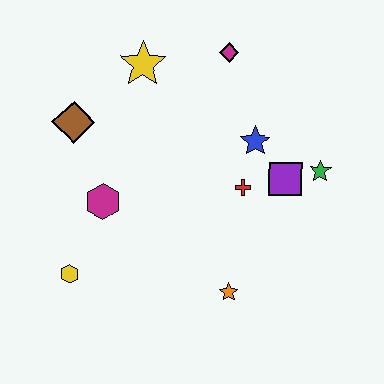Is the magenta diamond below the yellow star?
No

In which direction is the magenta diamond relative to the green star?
The magenta diamond is above the green star.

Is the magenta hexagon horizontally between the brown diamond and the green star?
Yes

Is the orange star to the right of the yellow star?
Yes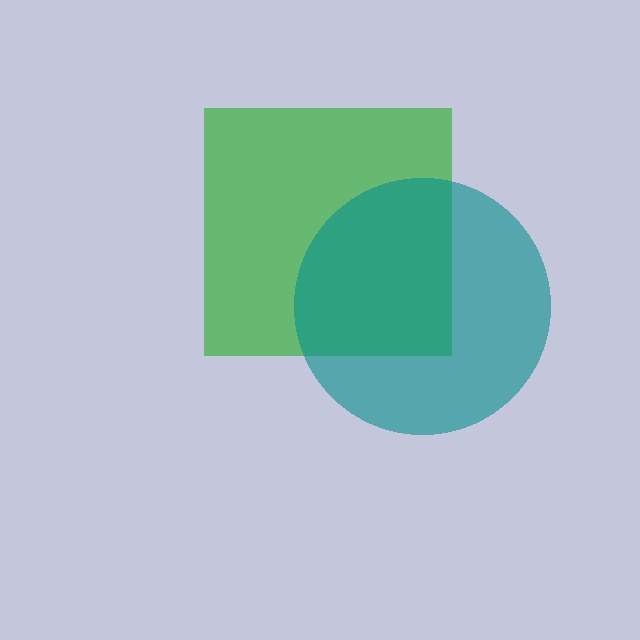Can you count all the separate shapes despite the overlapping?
Yes, there are 2 separate shapes.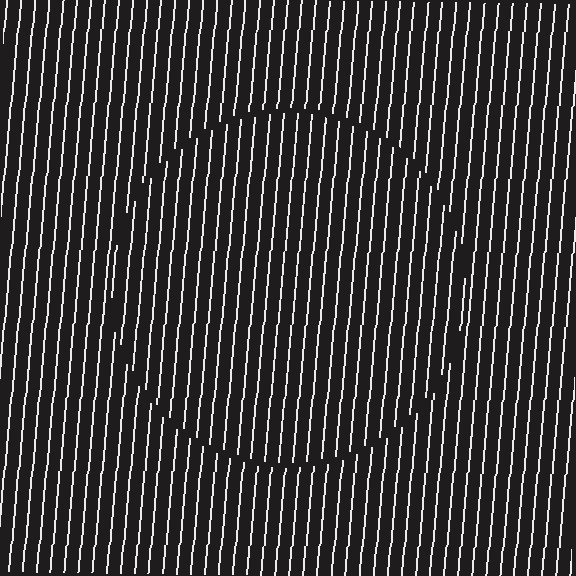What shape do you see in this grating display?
An illusory circle. The interior of the shape contains the same grating, shifted by half a period — the contour is defined by the phase discontinuity where line-ends from the inner and outer gratings abut.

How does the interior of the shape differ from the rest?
The interior of the shape contains the same grating, shifted by half a period — the contour is defined by the phase discontinuity where line-ends from the inner and outer gratings abut.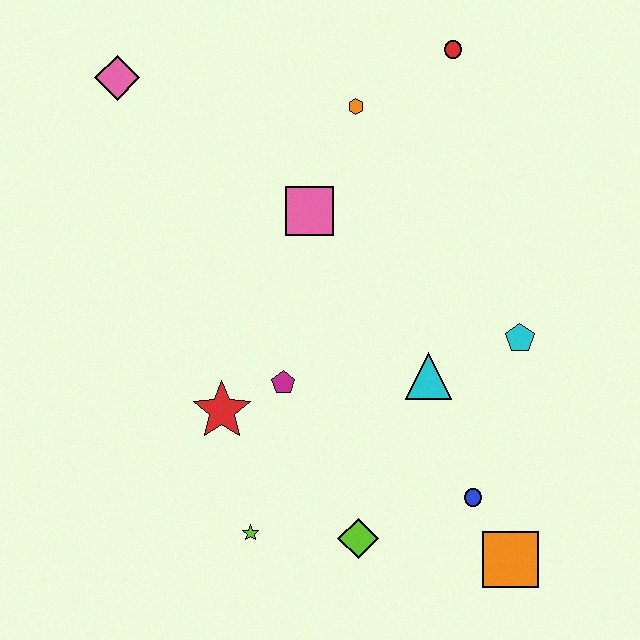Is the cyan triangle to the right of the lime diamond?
Yes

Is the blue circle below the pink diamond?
Yes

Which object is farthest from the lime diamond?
The pink diamond is farthest from the lime diamond.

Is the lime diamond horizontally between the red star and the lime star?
No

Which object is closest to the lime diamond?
The lime star is closest to the lime diamond.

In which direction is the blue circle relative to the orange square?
The blue circle is above the orange square.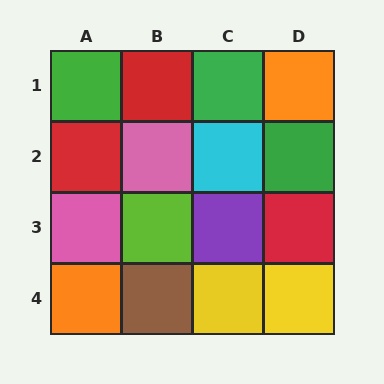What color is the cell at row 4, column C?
Yellow.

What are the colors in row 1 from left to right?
Green, red, green, orange.